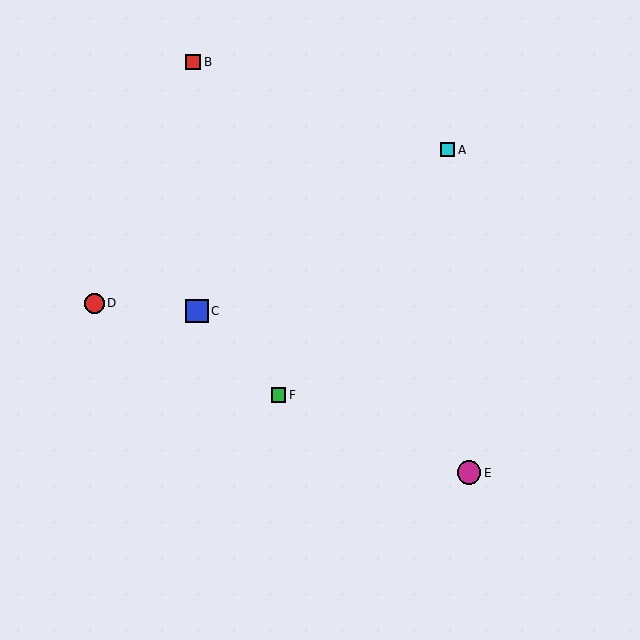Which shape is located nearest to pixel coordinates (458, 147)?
The cyan square (labeled A) at (448, 150) is nearest to that location.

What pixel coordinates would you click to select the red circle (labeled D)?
Click at (94, 303) to select the red circle D.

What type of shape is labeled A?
Shape A is a cyan square.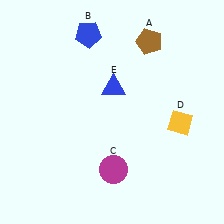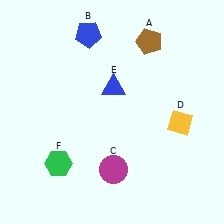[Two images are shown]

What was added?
A green hexagon (F) was added in Image 2.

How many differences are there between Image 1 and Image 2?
There is 1 difference between the two images.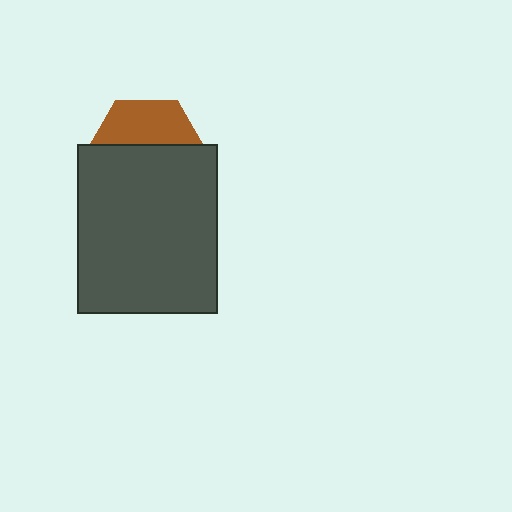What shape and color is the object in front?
The object in front is a dark gray rectangle.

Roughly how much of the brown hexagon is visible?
A small part of it is visible (roughly 38%).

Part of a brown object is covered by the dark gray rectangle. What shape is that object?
It is a hexagon.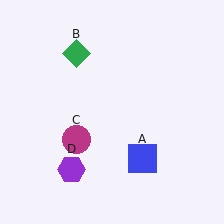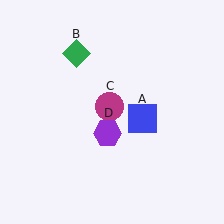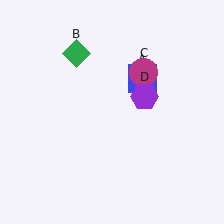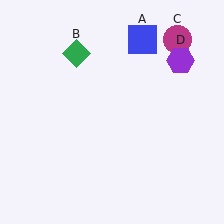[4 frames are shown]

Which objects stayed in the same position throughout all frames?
Green diamond (object B) remained stationary.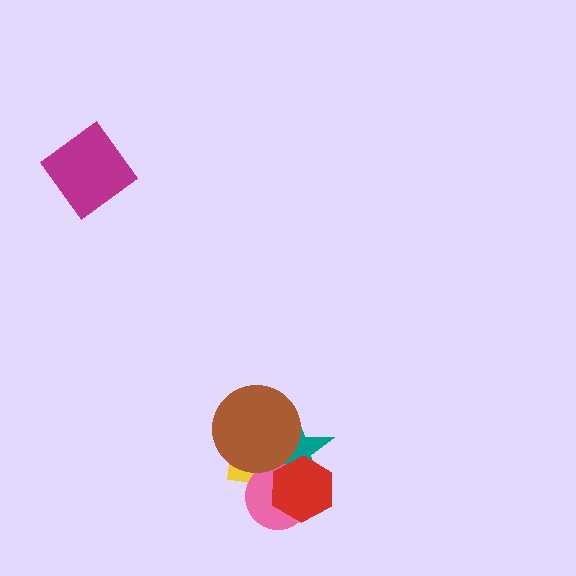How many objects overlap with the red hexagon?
3 objects overlap with the red hexagon.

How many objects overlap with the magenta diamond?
0 objects overlap with the magenta diamond.